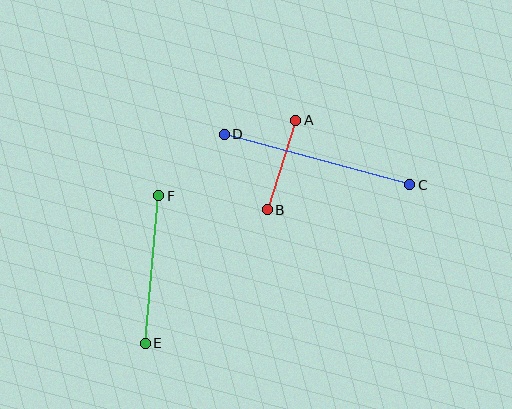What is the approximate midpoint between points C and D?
The midpoint is at approximately (317, 160) pixels.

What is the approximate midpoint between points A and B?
The midpoint is at approximately (281, 165) pixels.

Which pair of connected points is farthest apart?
Points C and D are farthest apart.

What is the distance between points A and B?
The distance is approximately 94 pixels.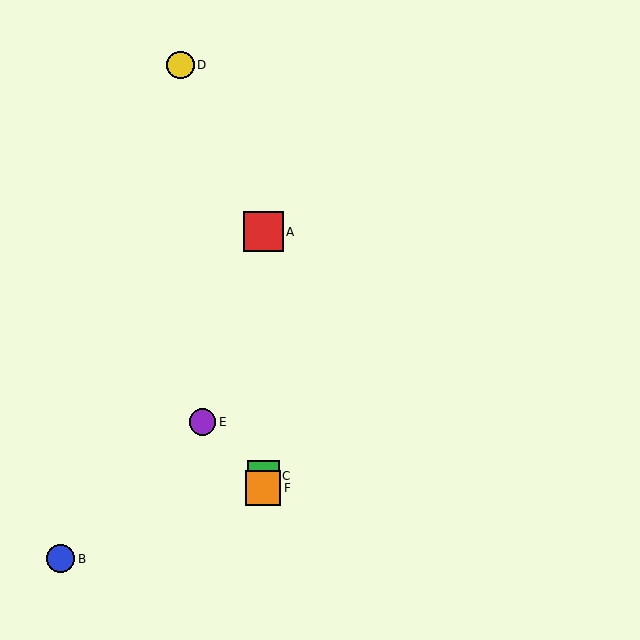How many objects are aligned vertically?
3 objects (A, C, F) are aligned vertically.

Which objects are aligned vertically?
Objects A, C, F are aligned vertically.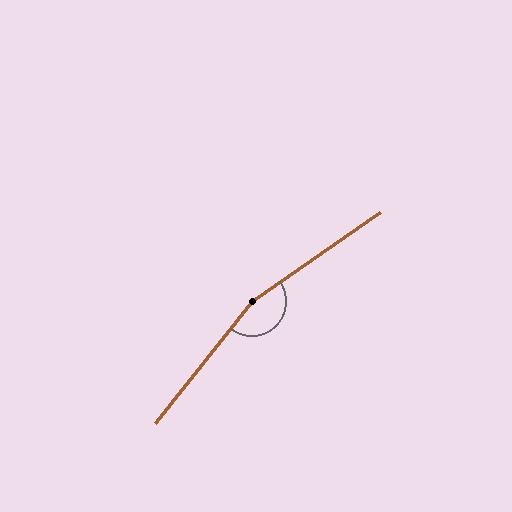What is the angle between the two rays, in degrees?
Approximately 163 degrees.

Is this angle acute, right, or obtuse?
It is obtuse.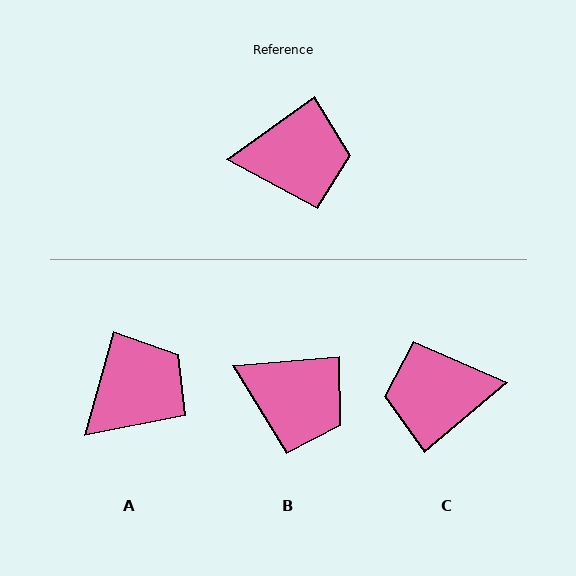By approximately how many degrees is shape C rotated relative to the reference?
Approximately 176 degrees clockwise.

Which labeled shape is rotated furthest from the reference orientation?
C, about 176 degrees away.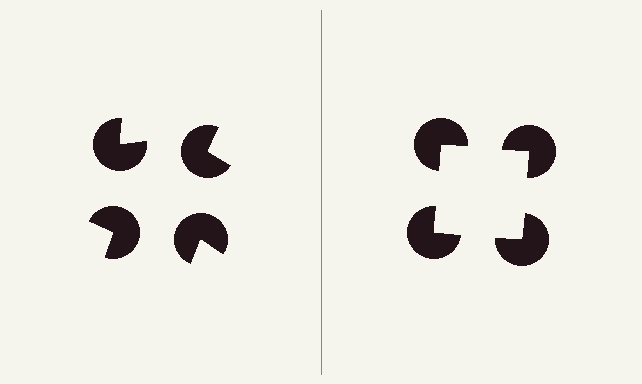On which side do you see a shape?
An illusory square appears on the right side. On the left side the wedge cuts are rotated, so no coherent shape forms.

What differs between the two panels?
The pac-man discs are positioned identically on both sides; only the wedge orientations differ. On the right they align to a square; on the left they are misaligned.